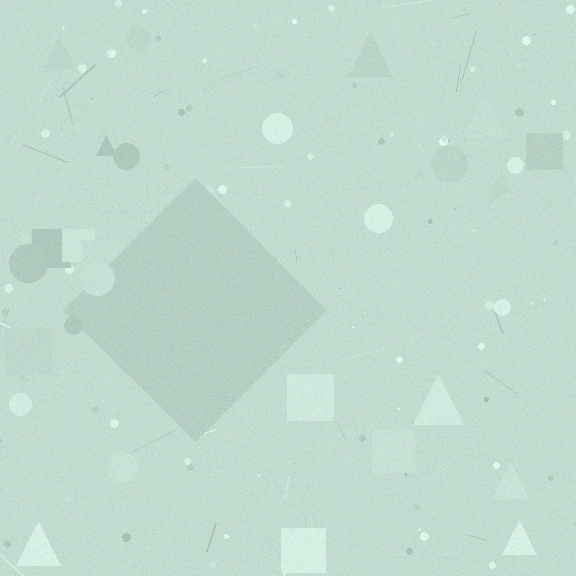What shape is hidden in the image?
A diamond is hidden in the image.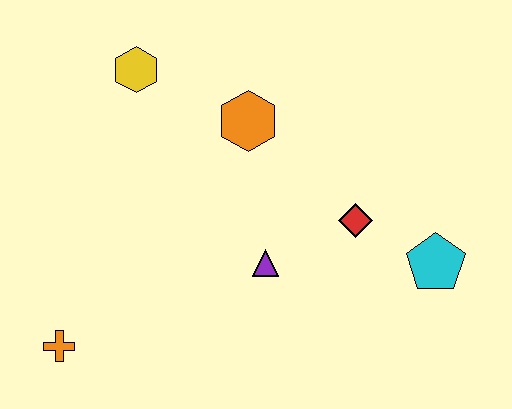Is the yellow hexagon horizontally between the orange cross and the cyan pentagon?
Yes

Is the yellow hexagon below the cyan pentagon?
No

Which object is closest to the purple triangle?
The red diamond is closest to the purple triangle.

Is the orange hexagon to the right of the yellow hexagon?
Yes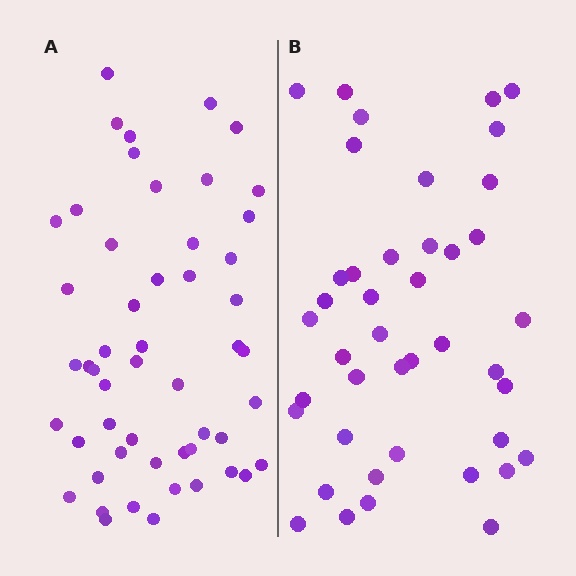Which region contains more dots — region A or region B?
Region A (the left region) has more dots.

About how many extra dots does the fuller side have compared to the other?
Region A has roughly 10 or so more dots than region B.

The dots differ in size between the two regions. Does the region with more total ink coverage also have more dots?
No. Region B has more total ink coverage because its dots are larger, but region A actually contains more individual dots. Total area can be misleading — the number of items is what matters here.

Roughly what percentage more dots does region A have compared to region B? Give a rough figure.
About 25% more.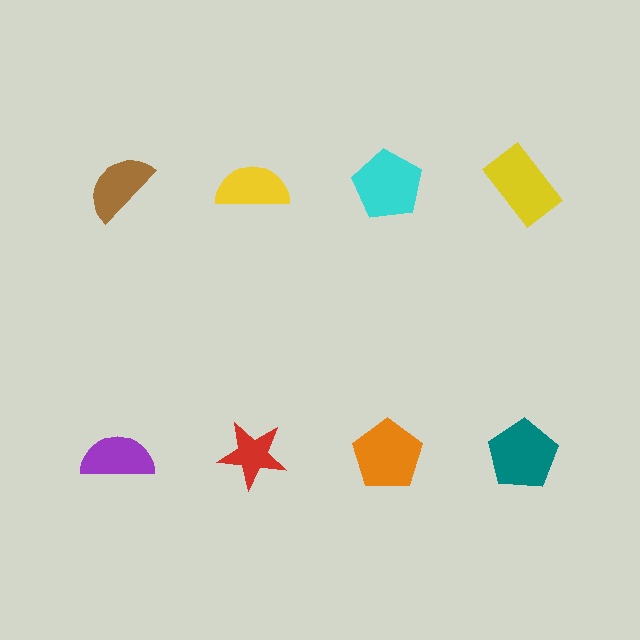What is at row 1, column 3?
A cyan pentagon.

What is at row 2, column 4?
A teal pentagon.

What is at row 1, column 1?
A brown semicircle.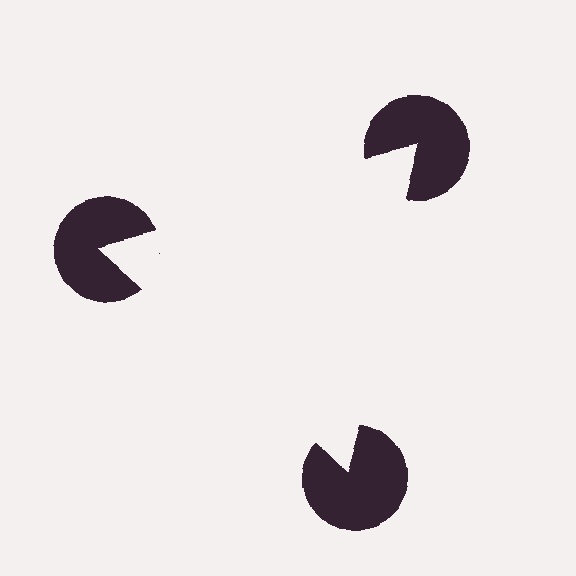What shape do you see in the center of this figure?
An illusory triangle — its edges are inferred from the aligned wedge cuts in the pac-man discs, not physically drawn.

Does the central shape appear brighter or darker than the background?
It typically appears slightly brighter than the background, even though no actual brightness change is drawn.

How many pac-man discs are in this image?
There are 3 — one at each vertex of the illusory triangle.